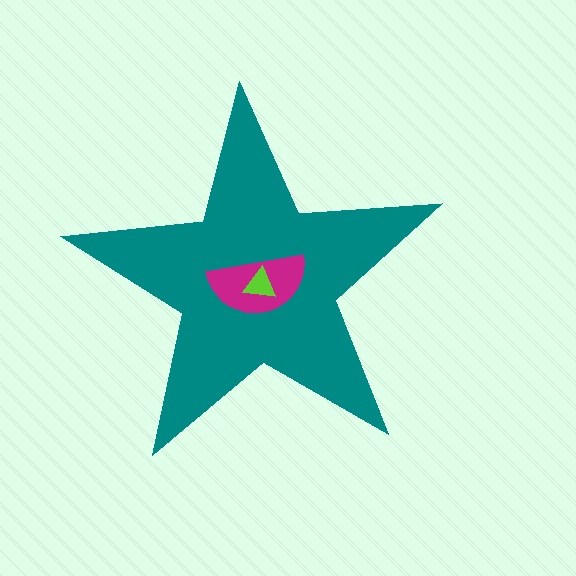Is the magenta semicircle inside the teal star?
Yes.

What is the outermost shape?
The teal star.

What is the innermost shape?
The lime triangle.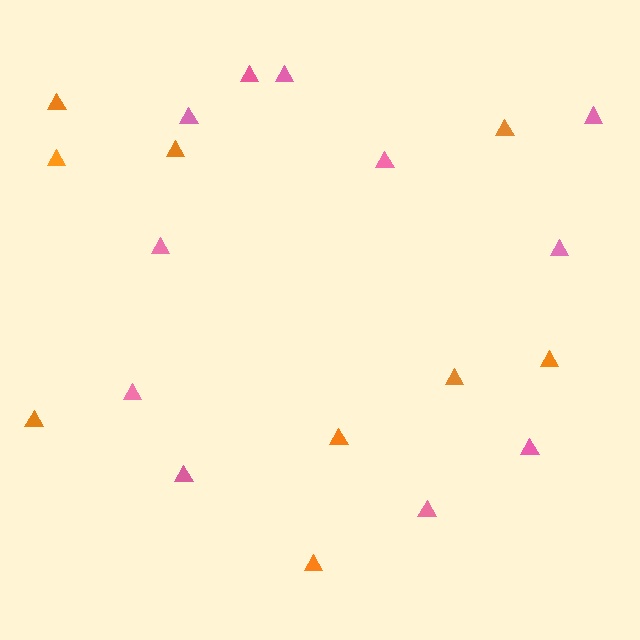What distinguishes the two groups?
There are 2 groups: one group of orange triangles (9) and one group of pink triangles (11).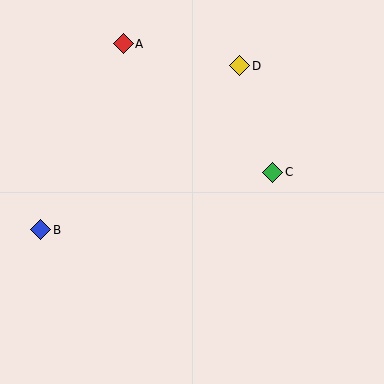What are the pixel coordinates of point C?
Point C is at (273, 172).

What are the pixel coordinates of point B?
Point B is at (41, 230).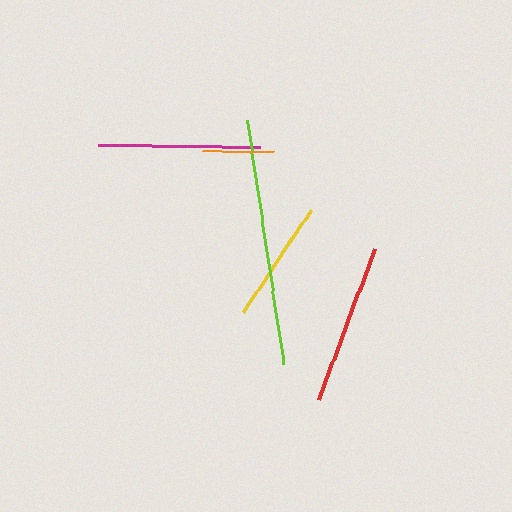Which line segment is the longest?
The lime line is the longest at approximately 248 pixels.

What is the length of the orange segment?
The orange segment is approximately 71 pixels long.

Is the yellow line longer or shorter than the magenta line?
The magenta line is longer than the yellow line.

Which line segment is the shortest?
The orange line is the shortest at approximately 71 pixels.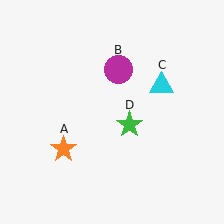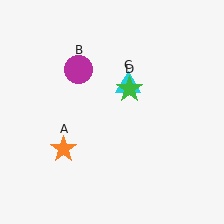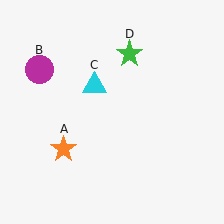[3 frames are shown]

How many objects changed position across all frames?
3 objects changed position: magenta circle (object B), cyan triangle (object C), green star (object D).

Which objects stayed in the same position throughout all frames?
Orange star (object A) remained stationary.